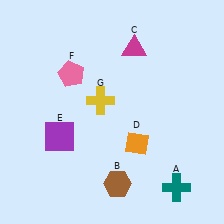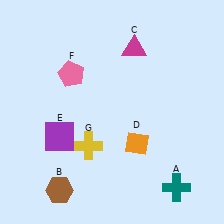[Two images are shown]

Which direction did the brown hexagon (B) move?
The brown hexagon (B) moved left.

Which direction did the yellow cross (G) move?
The yellow cross (G) moved down.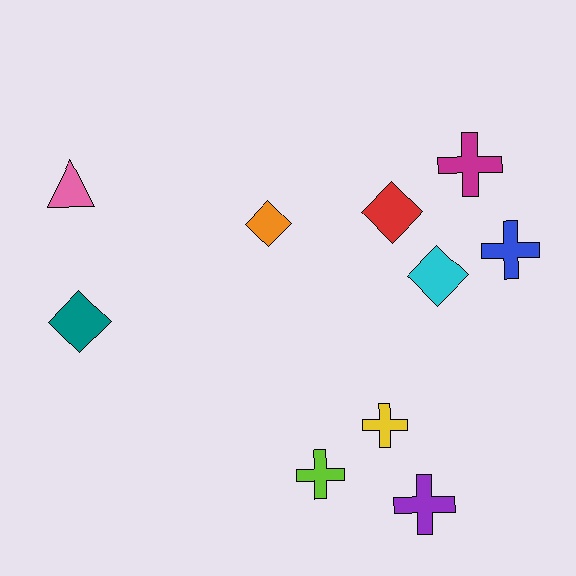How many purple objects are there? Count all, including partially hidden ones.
There is 1 purple object.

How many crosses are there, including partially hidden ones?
There are 5 crosses.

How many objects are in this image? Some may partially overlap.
There are 10 objects.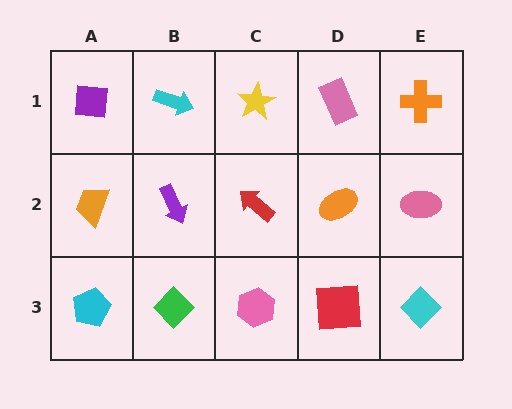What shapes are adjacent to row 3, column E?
A pink ellipse (row 2, column E), a red square (row 3, column D).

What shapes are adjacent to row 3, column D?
An orange ellipse (row 2, column D), a pink hexagon (row 3, column C), a cyan diamond (row 3, column E).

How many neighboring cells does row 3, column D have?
3.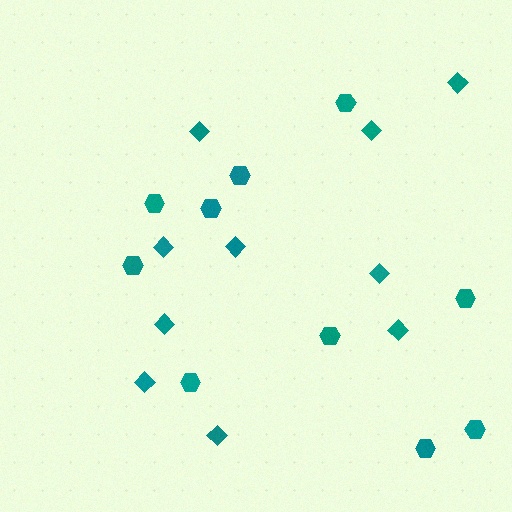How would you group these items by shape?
There are 2 groups: one group of diamonds (10) and one group of hexagons (10).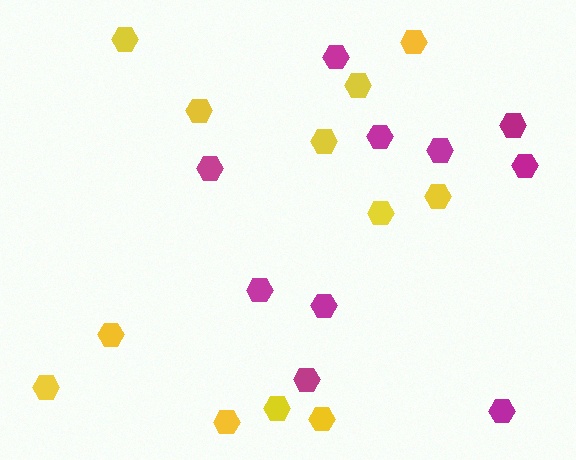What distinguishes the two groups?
There are 2 groups: one group of yellow hexagons (12) and one group of magenta hexagons (10).